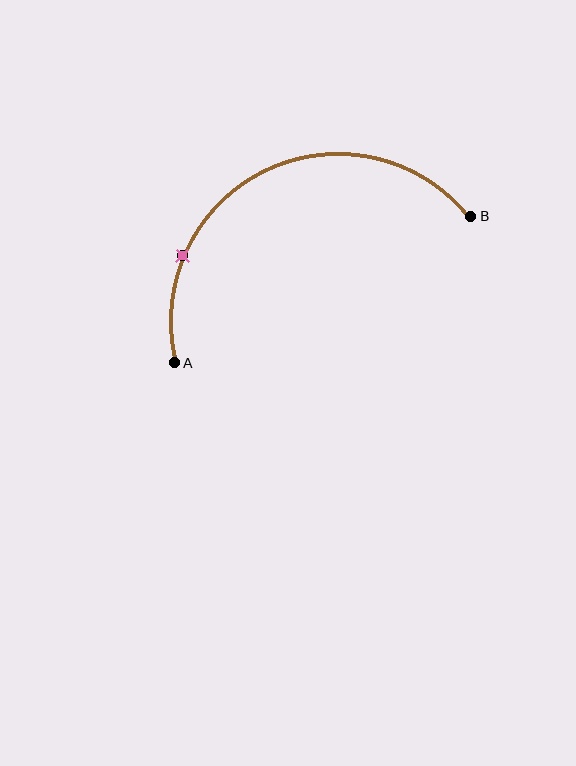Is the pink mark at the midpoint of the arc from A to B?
No. The pink mark lies on the arc but is closer to endpoint A. The arc midpoint would be at the point on the curve equidistant along the arc from both A and B.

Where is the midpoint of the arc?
The arc midpoint is the point on the curve farthest from the straight line joining A and B. It sits above that line.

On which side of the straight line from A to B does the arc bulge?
The arc bulges above the straight line connecting A and B.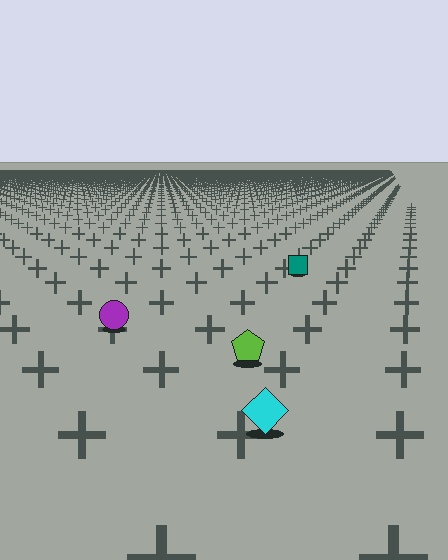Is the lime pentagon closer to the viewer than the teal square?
Yes. The lime pentagon is closer — you can tell from the texture gradient: the ground texture is coarser near it.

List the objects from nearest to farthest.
From nearest to farthest: the cyan diamond, the lime pentagon, the purple circle, the teal square.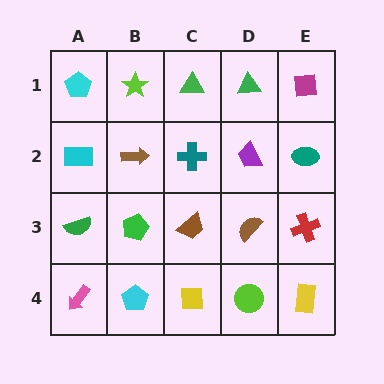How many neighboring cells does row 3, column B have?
4.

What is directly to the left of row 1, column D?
A green triangle.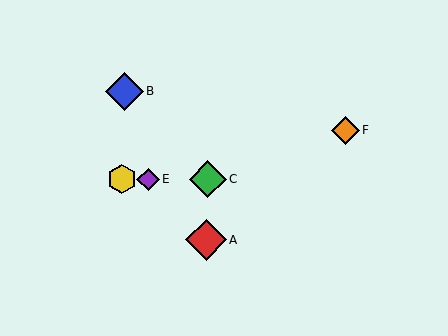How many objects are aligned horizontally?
3 objects (C, D, E) are aligned horizontally.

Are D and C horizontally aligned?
Yes, both are at y≈179.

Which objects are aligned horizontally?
Objects C, D, E are aligned horizontally.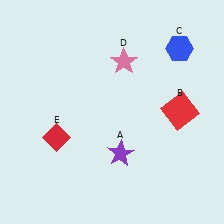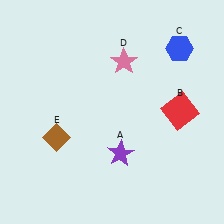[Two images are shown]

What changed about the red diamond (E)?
In Image 1, E is red. In Image 2, it changed to brown.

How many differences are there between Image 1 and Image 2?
There is 1 difference between the two images.